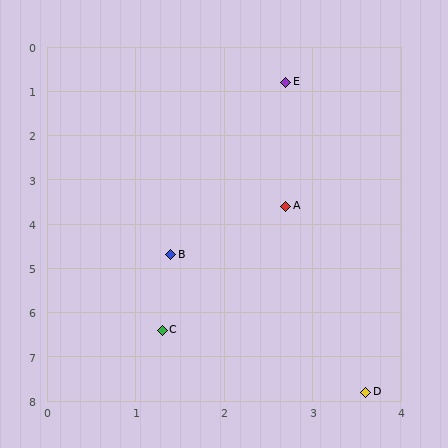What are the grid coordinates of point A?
Point A is at approximately (2.7, 3.6).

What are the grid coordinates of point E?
Point E is at approximately (2.7, 0.8).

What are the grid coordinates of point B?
Point B is at approximately (1.4, 4.7).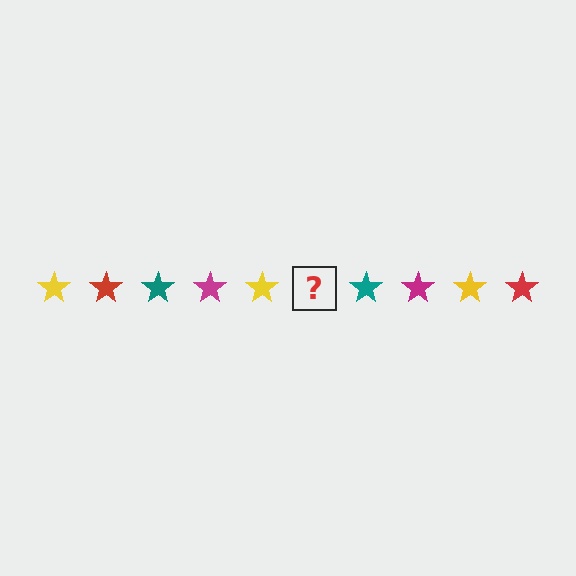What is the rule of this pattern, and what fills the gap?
The rule is that the pattern cycles through yellow, red, teal, magenta stars. The gap should be filled with a red star.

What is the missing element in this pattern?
The missing element is a red star.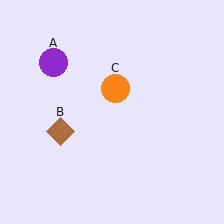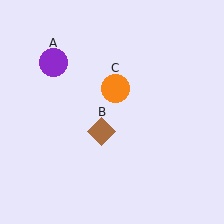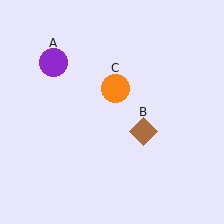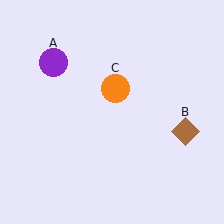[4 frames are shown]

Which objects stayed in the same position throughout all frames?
Purple circle (object A) and orange circle (object C) remained stationary.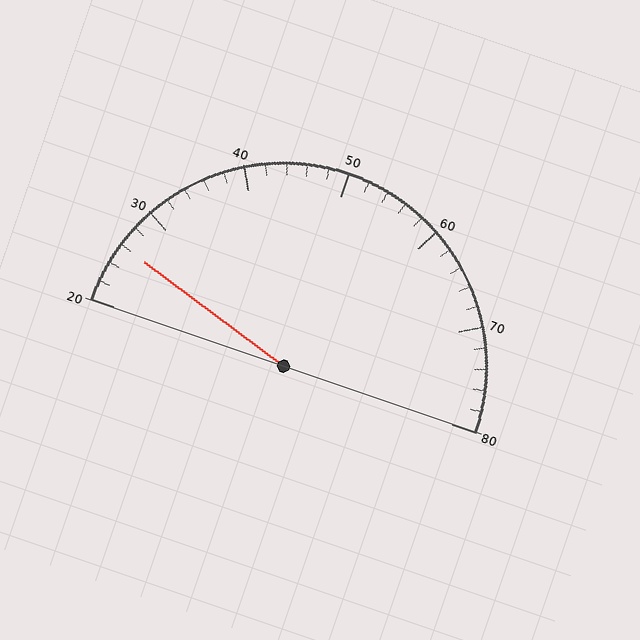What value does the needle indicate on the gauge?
The needle indicates approximately 26.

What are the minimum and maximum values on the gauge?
The gauge ranges from 20 to 80.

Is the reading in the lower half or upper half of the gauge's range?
The reading is in the lower half of the range (20 to 80).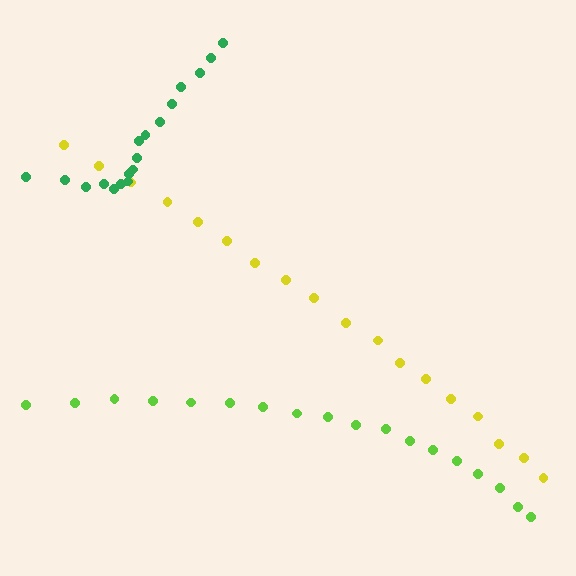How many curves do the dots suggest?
There are 3 distinct paths.